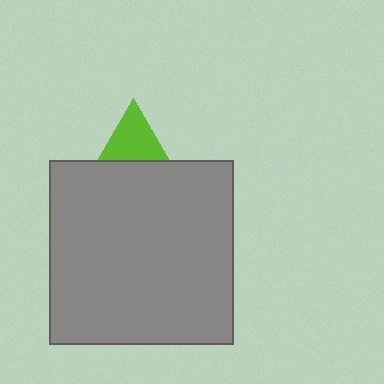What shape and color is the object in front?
The object in front is a gray square.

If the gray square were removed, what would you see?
You would see the complete lime triangle.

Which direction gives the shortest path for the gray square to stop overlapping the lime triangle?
Moving down gives the shortest separation.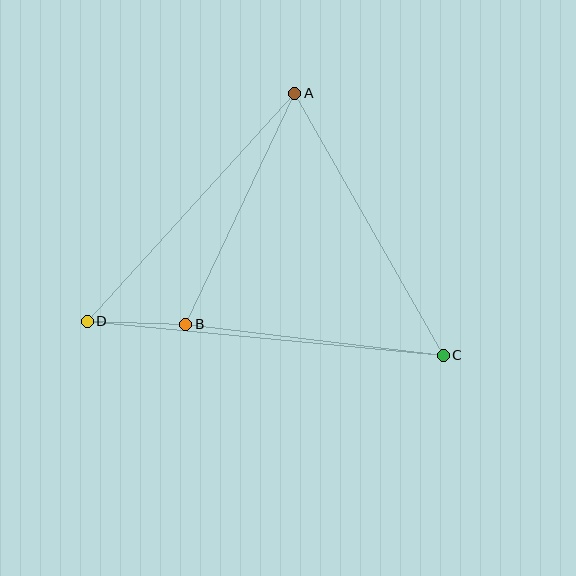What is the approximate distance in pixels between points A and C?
The distance between A and C is approximately 301 pixels.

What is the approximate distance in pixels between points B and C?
The distance between B and C is approximately 260 pixels.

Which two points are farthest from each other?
Points C and D are farthest from each other.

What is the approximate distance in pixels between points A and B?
The distance between A and B is approximately 256 pixels.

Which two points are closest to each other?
Points B and D are closest to each other.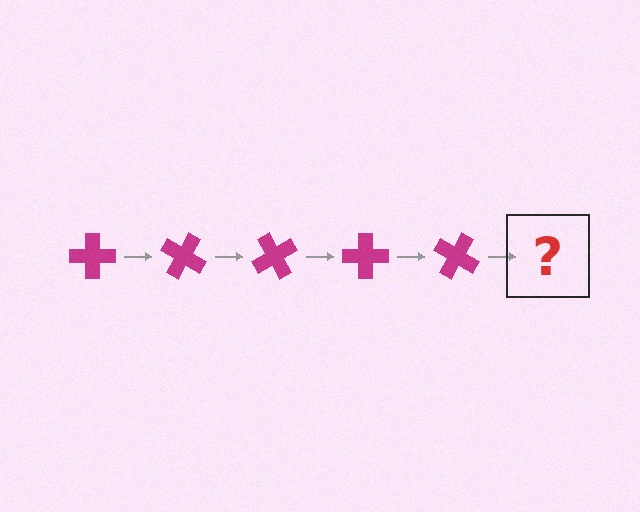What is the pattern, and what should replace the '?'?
The pattern is that the cross rotates 30 degrees each step. The '?' should be a magenta cross rotated 150 degrees.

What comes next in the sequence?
The next element should be a magenta cross rotated 150 degrees.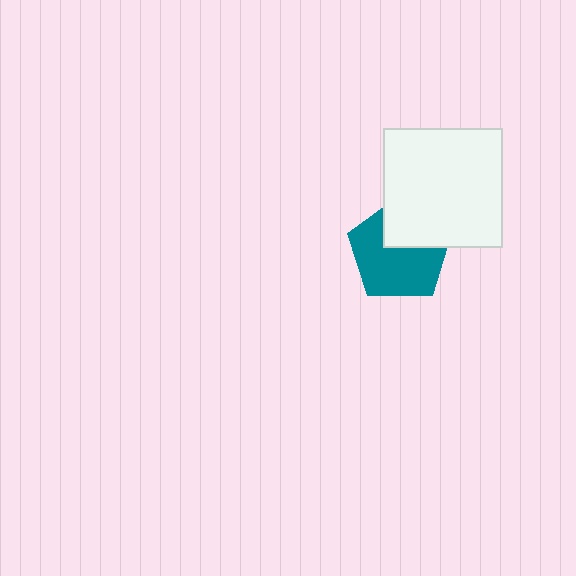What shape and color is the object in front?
The object in front is a white square.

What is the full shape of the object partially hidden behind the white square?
The partially hidden object is a teal pentagon.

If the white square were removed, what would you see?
You would see the complete teal pentagon.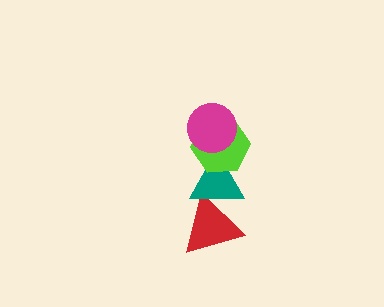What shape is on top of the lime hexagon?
The magenta circle is on top of the lime hexagon.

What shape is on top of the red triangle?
The teal triangle is on top of the red triangle.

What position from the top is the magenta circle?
The magenta circle is 1st from the top.